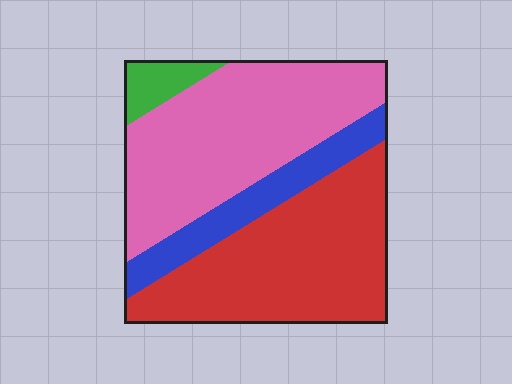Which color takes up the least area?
Green, at roughly 5%.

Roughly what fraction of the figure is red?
Red takes up between a quarter and a half of the figure.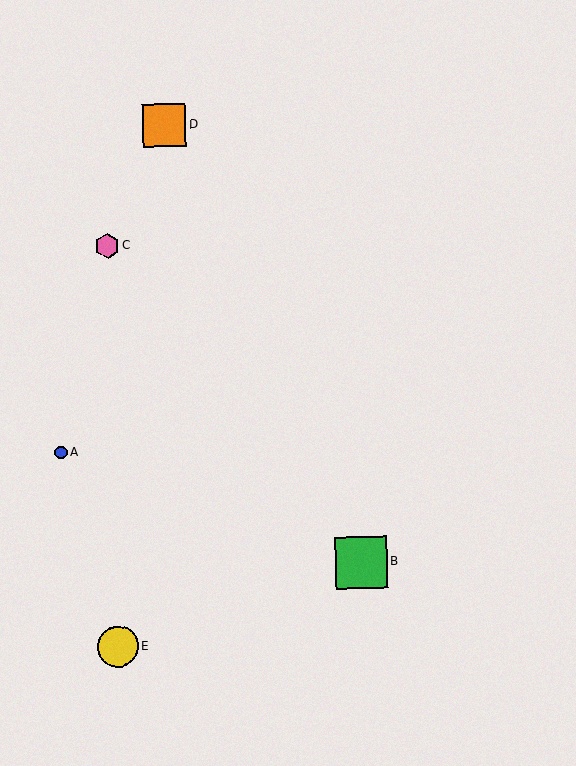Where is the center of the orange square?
The center of the orange square is at (164, 125).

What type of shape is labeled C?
Shape C is a pink hexagon.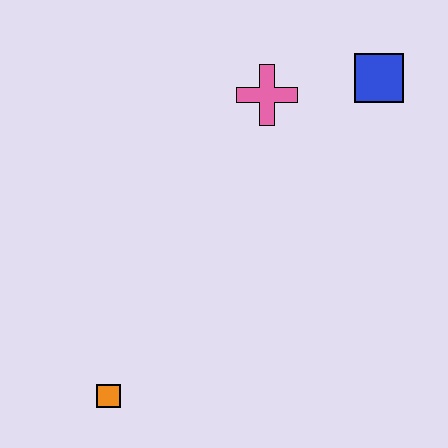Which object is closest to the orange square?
The pink cross is closest to the orange square.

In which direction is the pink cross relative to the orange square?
The pink cross is above the orange square.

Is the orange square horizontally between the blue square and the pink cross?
No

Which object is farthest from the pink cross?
The orange square is farthest from the pink cross.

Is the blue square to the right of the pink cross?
Yes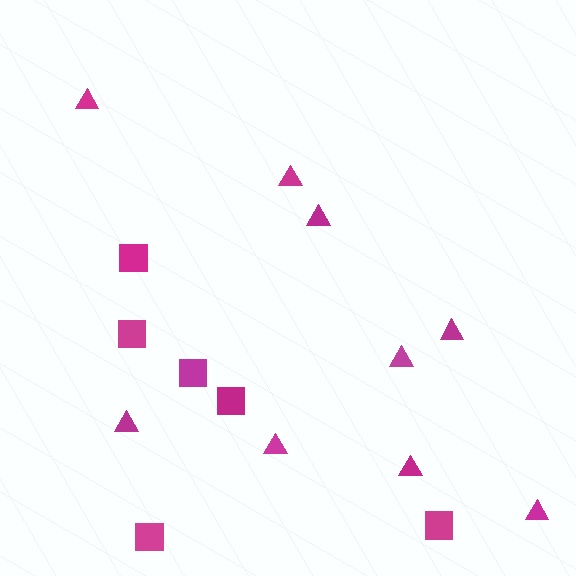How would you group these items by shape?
There are 2 groups: one group of triangles (9) and one group of squares (6).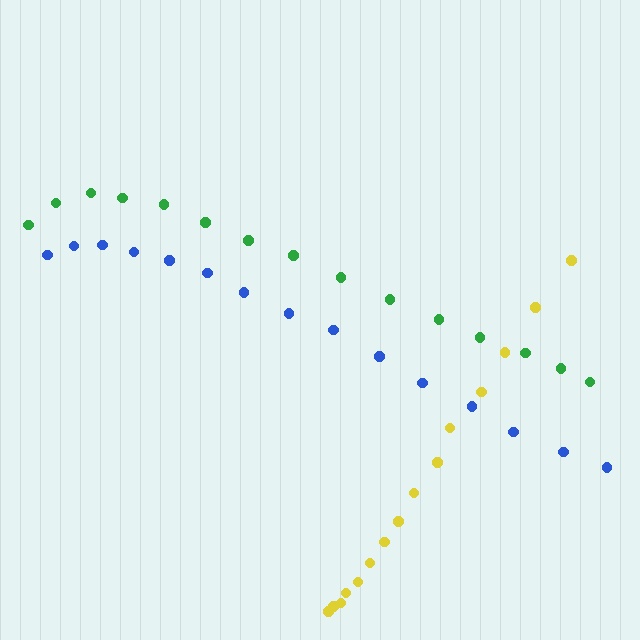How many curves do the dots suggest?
There are 3 distinct paths.